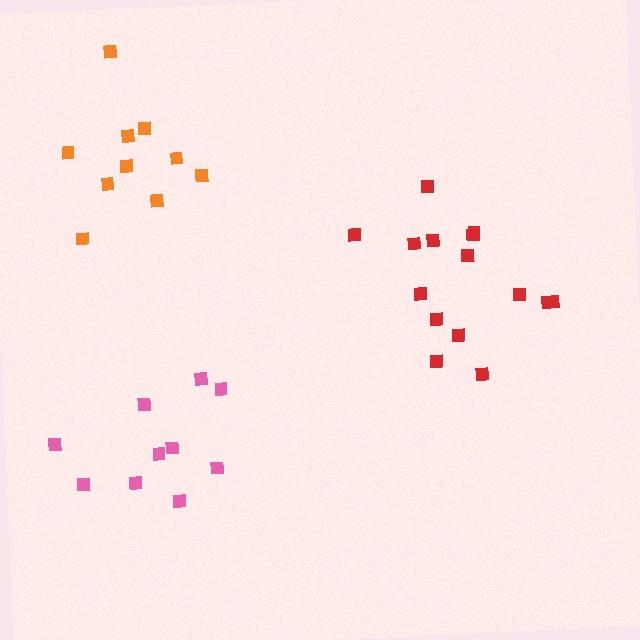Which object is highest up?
The orange cluster is topmost.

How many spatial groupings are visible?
There are 3 spatial groupings.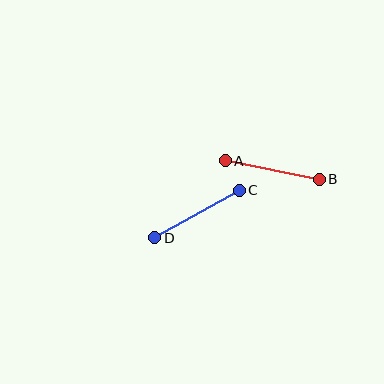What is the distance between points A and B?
The distance is approximately 96 pixels.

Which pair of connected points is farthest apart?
Points C and D are farthest apart.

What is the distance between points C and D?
The distance is approximately 97 pixels.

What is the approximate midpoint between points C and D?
The midpoint is at approximately (197, 214) pixels.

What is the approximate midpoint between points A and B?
The midpoint is at approximately (272, 170) pixels.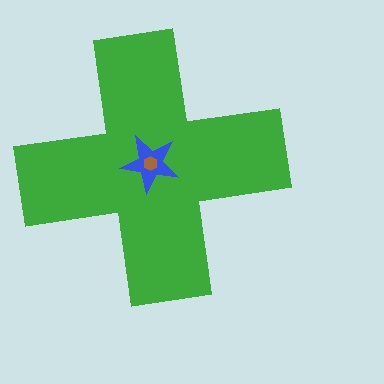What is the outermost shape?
The green cross.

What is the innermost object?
The brown hexagon.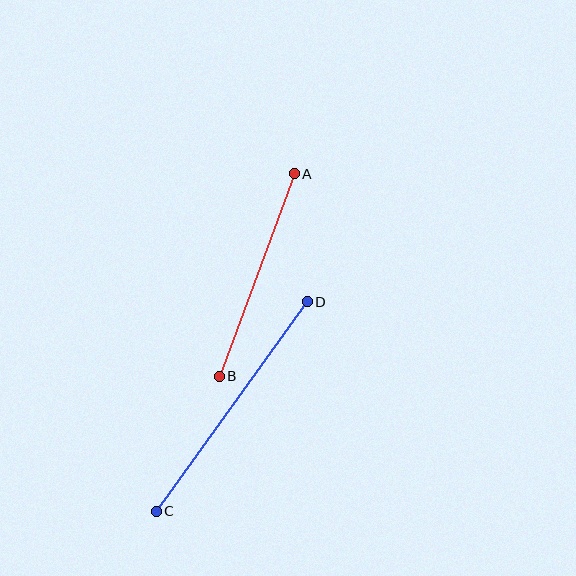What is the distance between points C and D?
The distance is approximately 258 pixels.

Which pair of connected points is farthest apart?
Points C and D are farthest apart.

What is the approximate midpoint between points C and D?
The midpoint is at approximately (232, 407) pixels.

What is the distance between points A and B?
The distance is approximately 216 pixels.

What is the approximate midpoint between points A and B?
The midpoint is at approximately (257, 275) pixels.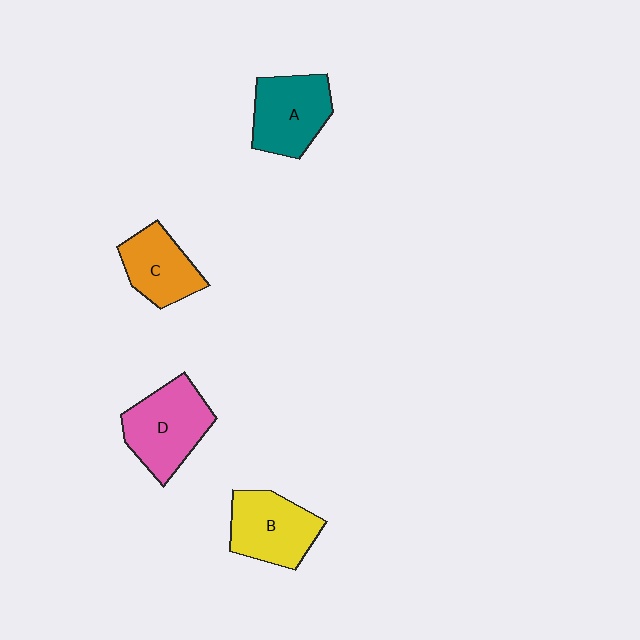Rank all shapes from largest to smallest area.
From largest to smallest: D (pink), A (teal), B (yellow), C (orange).